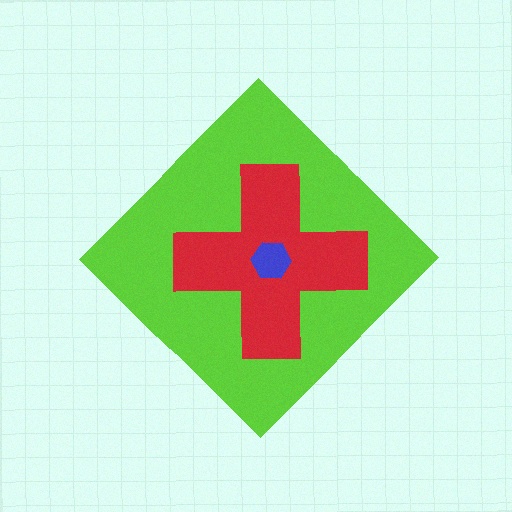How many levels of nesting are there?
3.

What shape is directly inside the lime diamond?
The red cross.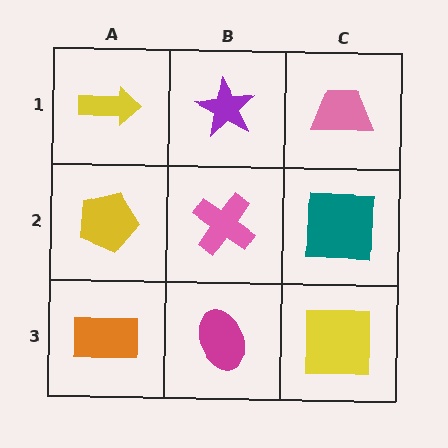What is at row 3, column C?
A yellow square.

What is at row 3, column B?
A magenta ellipse.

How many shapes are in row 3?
3 shapes.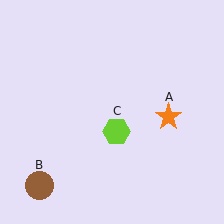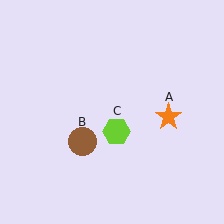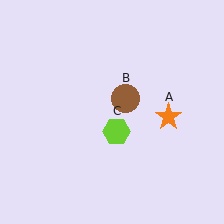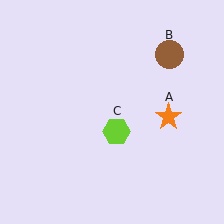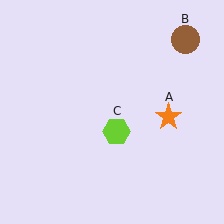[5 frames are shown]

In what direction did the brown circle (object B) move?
The brown circle (object B) moved up and to the right.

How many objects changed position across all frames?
1 object changed position: brown circle (object B).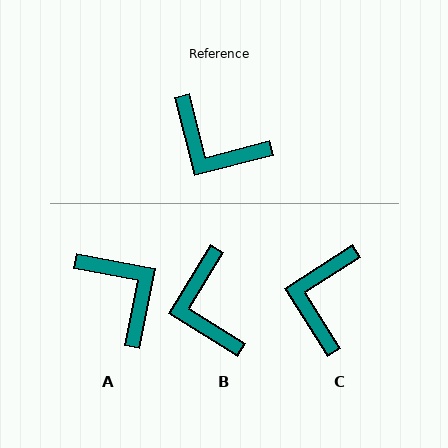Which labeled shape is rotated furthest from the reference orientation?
A, about 155 degrees away.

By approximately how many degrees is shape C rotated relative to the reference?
Approximately 72 degrees clockwise.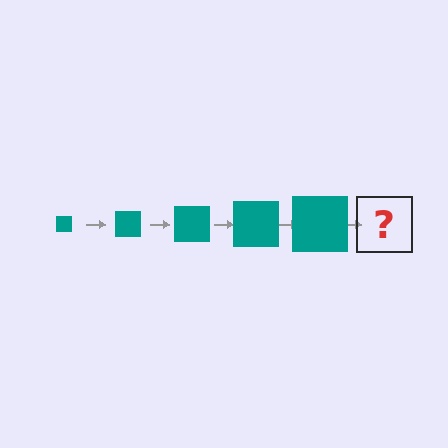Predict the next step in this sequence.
The next step is a teal square, larger than the previous one.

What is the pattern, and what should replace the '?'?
The pattern is that the square gets progressively larger each step. The '?' should be a teal square, larger than the previous one.